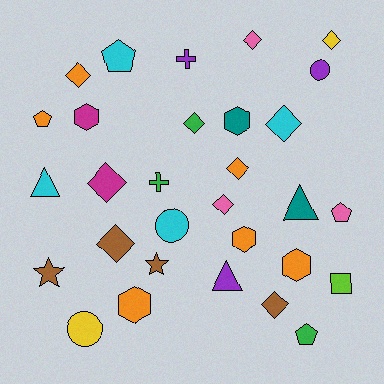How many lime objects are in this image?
There is 1 lime object.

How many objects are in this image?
There are 30 objects.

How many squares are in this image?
There is 1 square.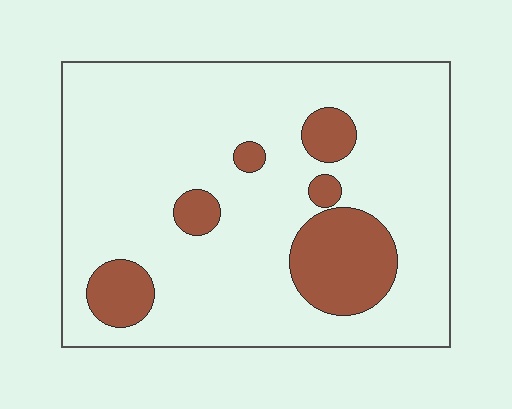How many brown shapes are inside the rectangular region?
6.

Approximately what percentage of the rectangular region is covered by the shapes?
Approximately 15%.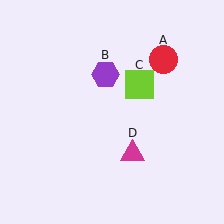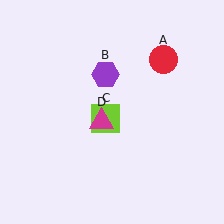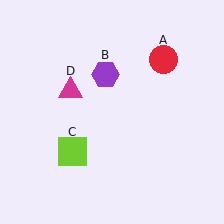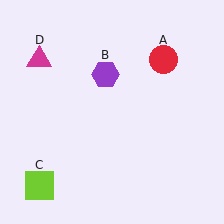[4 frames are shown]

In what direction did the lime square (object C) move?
The lime square (object C) moved down and to the left.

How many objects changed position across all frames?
2 objects changed position: lime square (object C), magenta triangle (object D).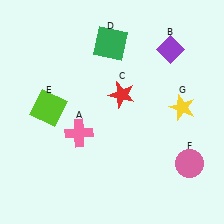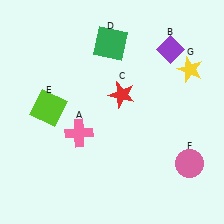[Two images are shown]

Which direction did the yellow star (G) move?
The yellow star (G) moved up.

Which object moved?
The yellow star (G) moved up.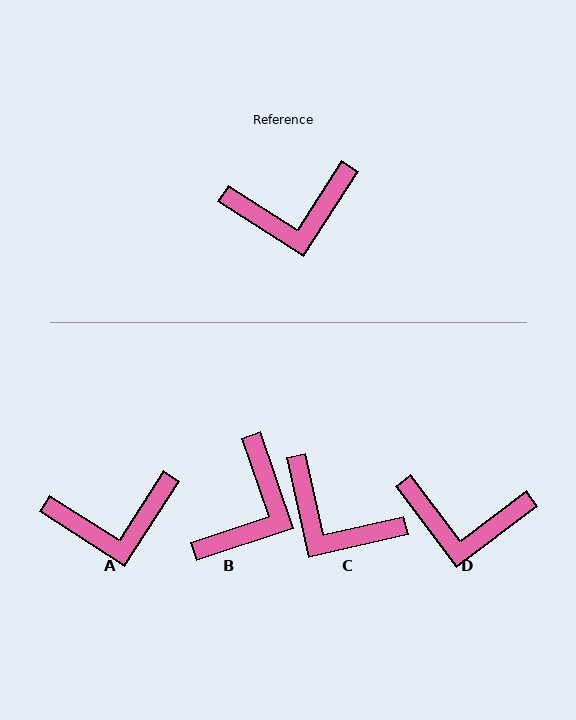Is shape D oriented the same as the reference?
No, it is off by about 20 degrees.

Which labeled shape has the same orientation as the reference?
A.